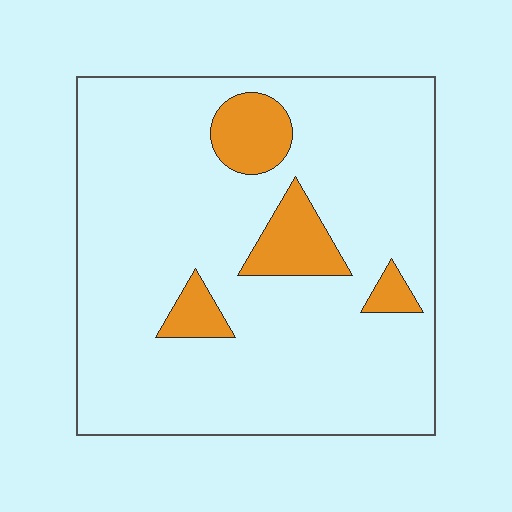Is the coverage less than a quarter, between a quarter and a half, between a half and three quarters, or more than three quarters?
Less than a quarter.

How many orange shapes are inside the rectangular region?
4.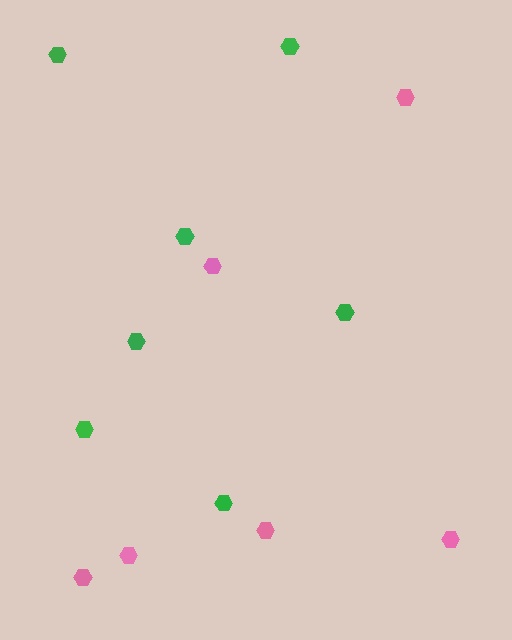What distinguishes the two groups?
There are 2 groups: one group of green hexagons (7) and one group of pink hexagons (6).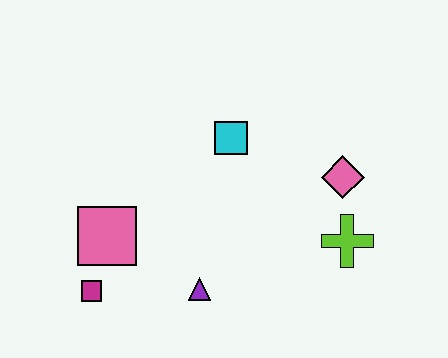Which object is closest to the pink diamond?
The lime cross is closest to the pink diamond.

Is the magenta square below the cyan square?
Yes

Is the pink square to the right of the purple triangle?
No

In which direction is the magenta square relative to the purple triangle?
The magenta square is to the left of the purple triangle.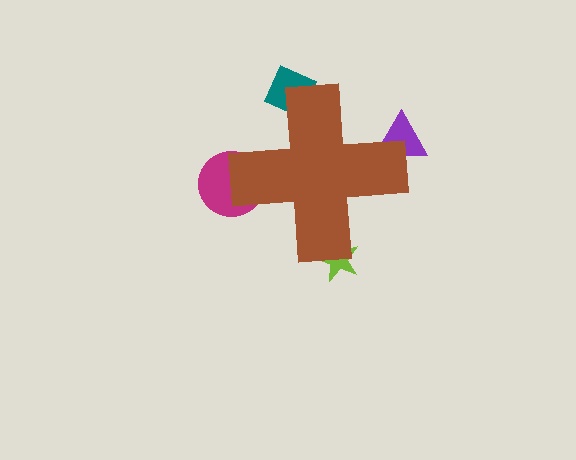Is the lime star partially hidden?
Yes, the lime star is partially hidden behind the brown cross.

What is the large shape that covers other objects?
A brown cross.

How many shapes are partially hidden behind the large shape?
4 shapes are partially hidden.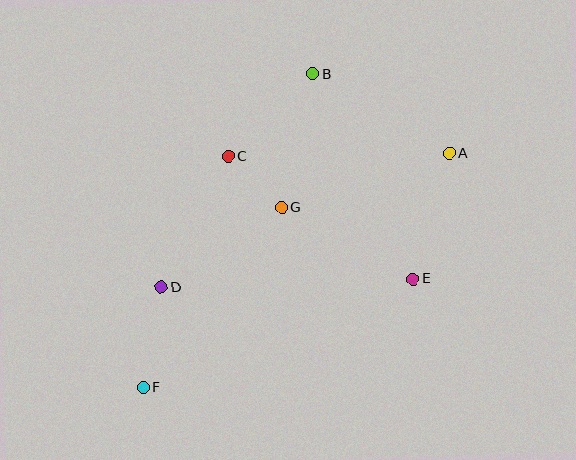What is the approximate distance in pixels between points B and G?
The distance between B and G is approximately 137 pixels.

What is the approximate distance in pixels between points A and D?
The distance between A and D is approximately 318 pixels.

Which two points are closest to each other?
Points C and G are closest to each other.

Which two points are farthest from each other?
Points A and F are farthest from each other.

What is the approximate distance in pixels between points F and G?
The distance between F and G is approximately 227 pixels.